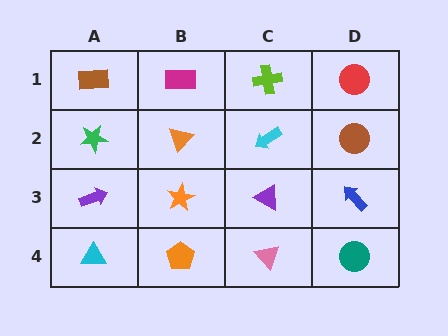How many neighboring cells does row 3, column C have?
4.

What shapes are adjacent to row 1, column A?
A green star (row 2, column A), a magenta rectangle (row 1, column B).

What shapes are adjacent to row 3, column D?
A brown circle (row 2, column D), a teal circle (row 4, column D), a purple triangle (row 3, column C).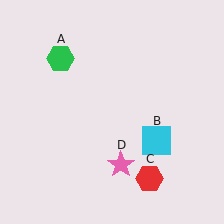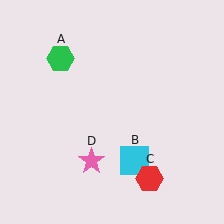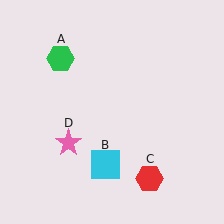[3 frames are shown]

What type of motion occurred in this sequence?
The cyan square (object B), pink star (object D) rotated clockwise around the center of the scene.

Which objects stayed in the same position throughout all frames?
Green hexagon (object A) and red hexagon (object C) remained stationary.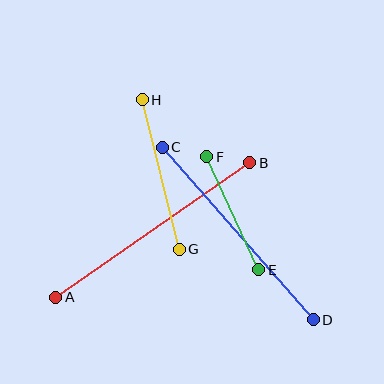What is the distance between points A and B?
The distance is approximately 236 pixels.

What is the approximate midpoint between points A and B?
The midpoint is at approximately (153, 230) pixels.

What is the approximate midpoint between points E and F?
The midpoint is at approximately (233, 213) pixels.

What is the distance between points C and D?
The distance is approximately 229 pixels.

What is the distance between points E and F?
The distance is approximately 125 pixels.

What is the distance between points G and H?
The distance is approximately 154 pixels.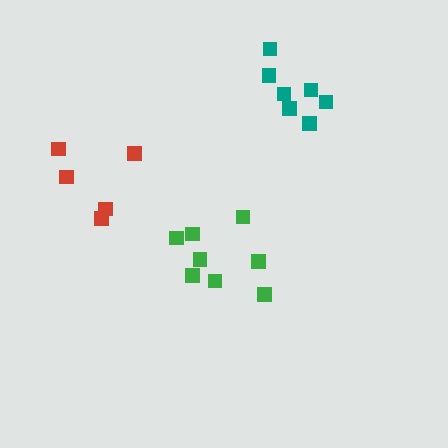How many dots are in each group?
Group 1: 8 dots, Group 2: 5 dots, Group 3: 7 dots (20 total).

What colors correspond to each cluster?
The clusters are colored: green, red, teal.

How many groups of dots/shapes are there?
There are 3 groups.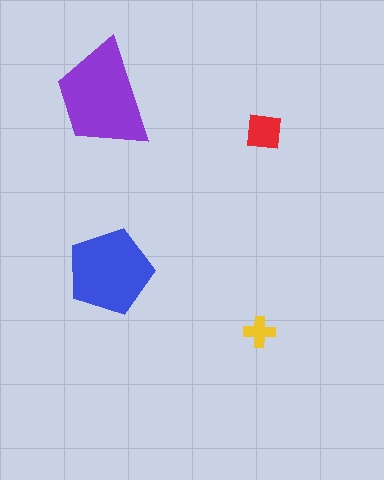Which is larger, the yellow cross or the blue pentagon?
The blue pentagon.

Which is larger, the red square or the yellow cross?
The red square.